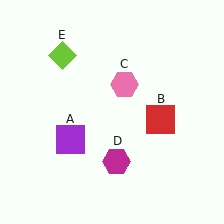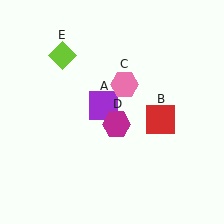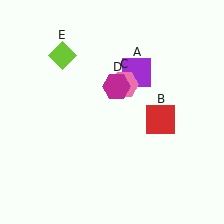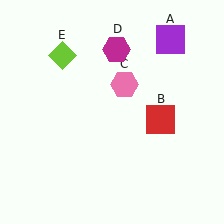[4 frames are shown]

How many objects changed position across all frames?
2 objects changed position: purple square (object A), magenta hexagon (object D).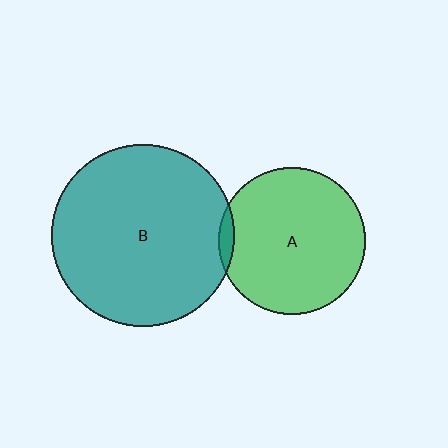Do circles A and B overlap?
Yes.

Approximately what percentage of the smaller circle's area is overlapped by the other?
Approximately 5%.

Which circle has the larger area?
Circle B (teal).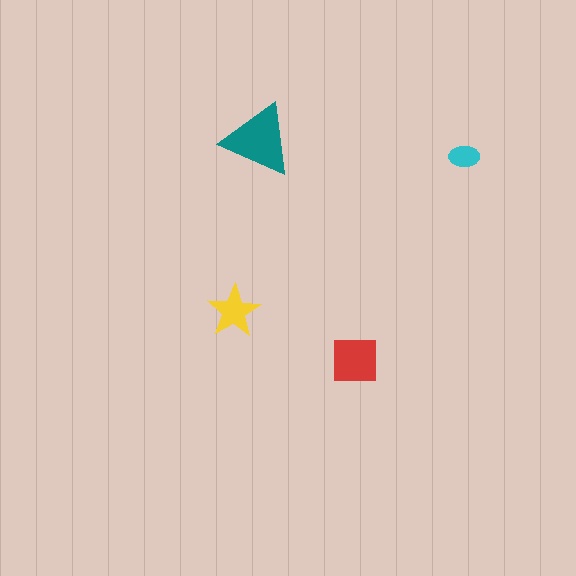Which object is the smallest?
The cyan ellipse.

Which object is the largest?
The teal triangle.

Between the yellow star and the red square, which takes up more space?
The red square.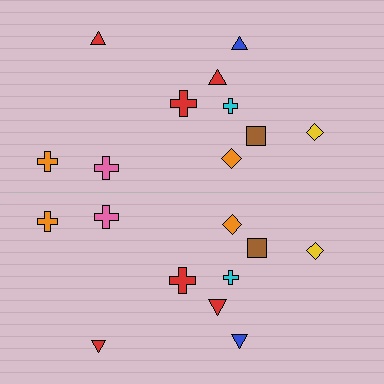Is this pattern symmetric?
Yes, this pattern has bilateral (reflection) symmetry.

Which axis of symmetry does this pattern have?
The pattern has a horizontal axis of symmetry running through the center of the image.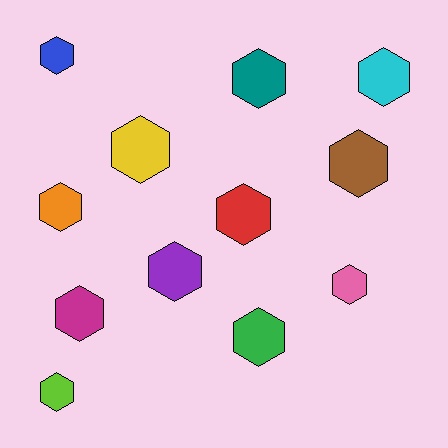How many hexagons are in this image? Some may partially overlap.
There are 12 hexagons.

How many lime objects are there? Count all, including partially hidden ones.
There is 1 lime object.